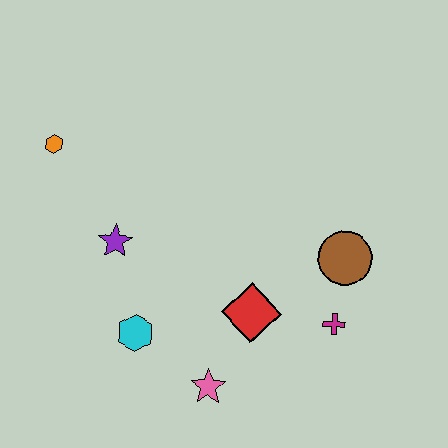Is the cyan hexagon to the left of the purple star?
No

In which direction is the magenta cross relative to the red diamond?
The magenta cross is to the right of the red diamond.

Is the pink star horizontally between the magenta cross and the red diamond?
No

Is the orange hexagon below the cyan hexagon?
No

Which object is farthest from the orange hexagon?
The magenta cross is farthest from the orange hexagon.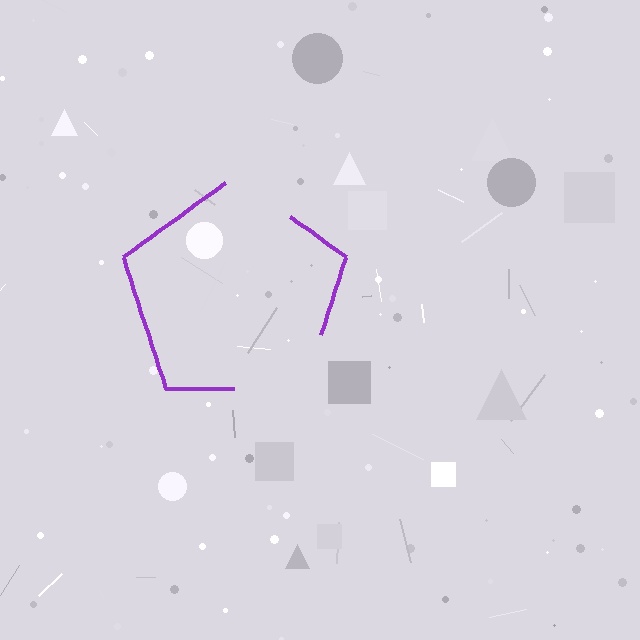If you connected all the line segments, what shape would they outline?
They would outline a pentagon.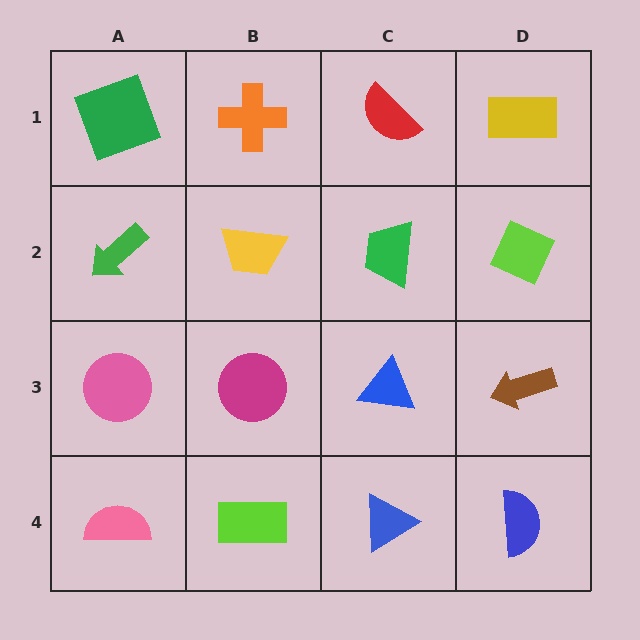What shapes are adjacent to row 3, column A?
A green arrow (row 2, column A), a pink semicircle (row 4, column A), a magenta circle (row 3, column B).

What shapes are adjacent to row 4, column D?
A brown arrow (row 3, column D), a blue triangle (row 4, column C).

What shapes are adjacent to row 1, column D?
A lime diamond (row 2, column D), a red semicircle (row 1, column C).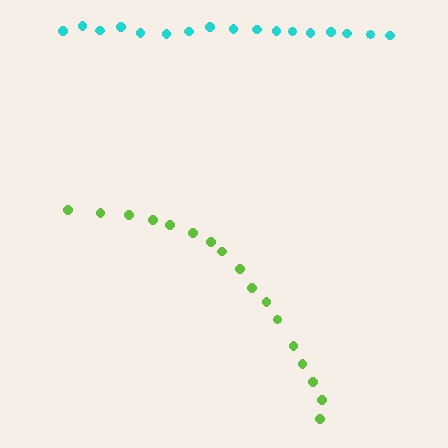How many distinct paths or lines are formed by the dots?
There are 2 distinct paths.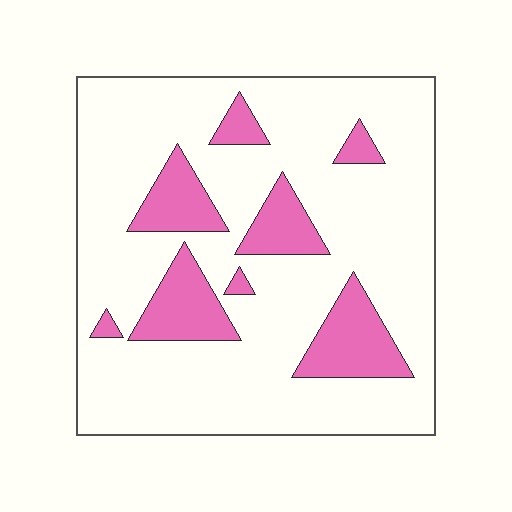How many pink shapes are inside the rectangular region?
8.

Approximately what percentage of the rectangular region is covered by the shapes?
Approximately 20%.